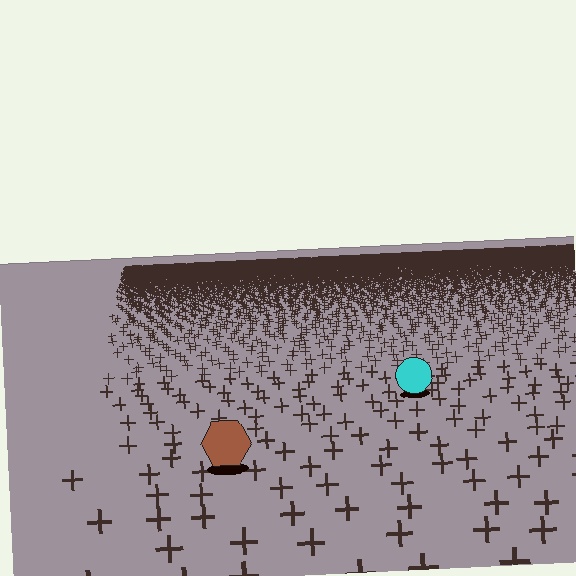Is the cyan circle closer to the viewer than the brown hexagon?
No. The brown hexagon is closer — you can tell from the texture gradient: the ground texture is coarser near it.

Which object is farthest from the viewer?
The cyan circle is farthest from the viewer. It appears smaller and the ground texture around it is denser.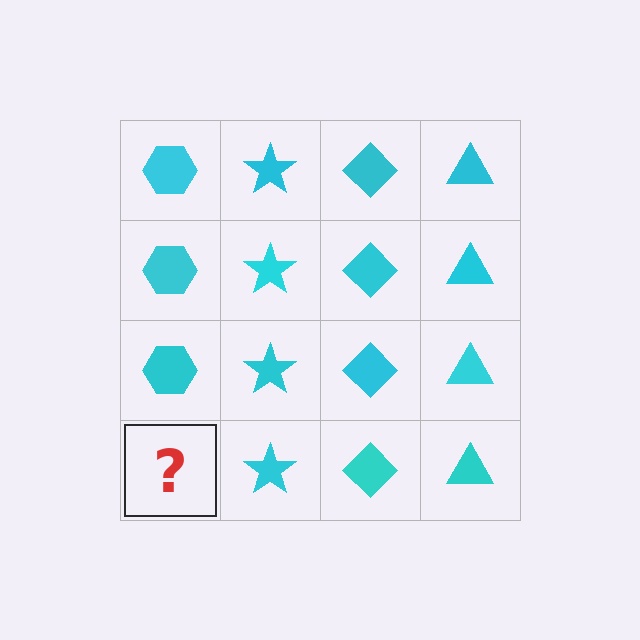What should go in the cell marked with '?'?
The missing cell should contain a cyan hexagon.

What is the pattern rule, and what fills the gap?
The rule is that each column has a consistent shape. The gap should be filled with a cyan hexagon.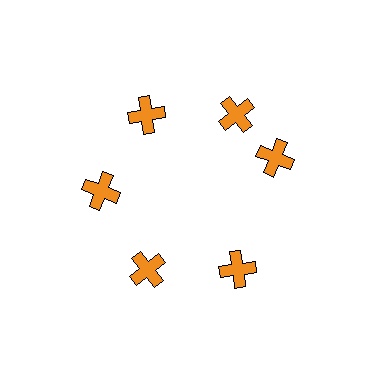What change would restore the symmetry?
The symmetry would be restored by rotating it back into even spacing with its neighbors so that all 6 crosses sit at equal angles and equal distance from the center.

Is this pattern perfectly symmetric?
No. The 6 orange crosses are arranged in a ring, but one element near the 3 o'clock position is rotated out of alignment along the ring, breaking the 6-fold rotational symmetry.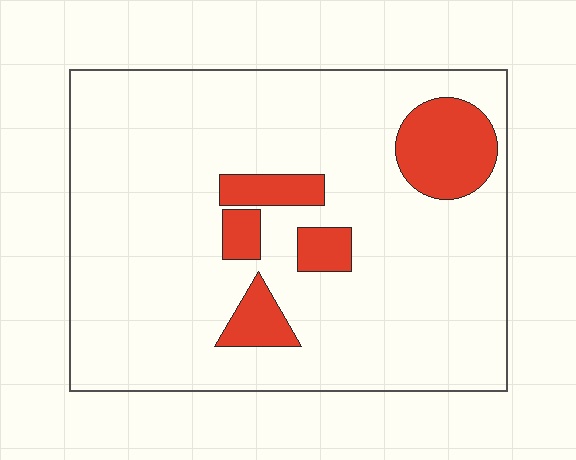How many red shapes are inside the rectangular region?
5.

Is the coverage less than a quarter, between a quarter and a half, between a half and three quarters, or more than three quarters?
Less than a quarter.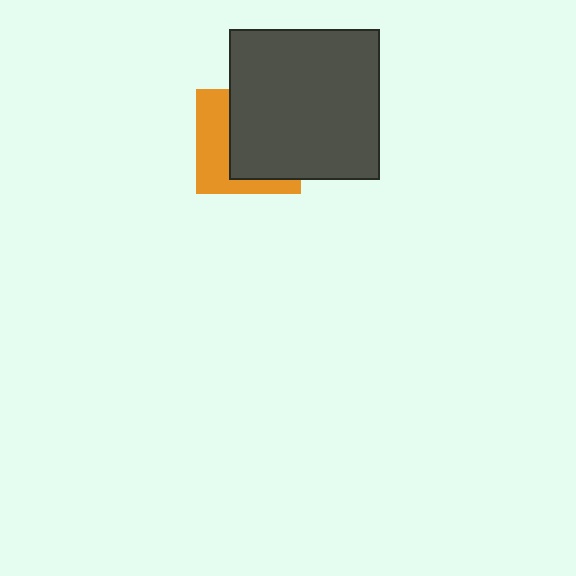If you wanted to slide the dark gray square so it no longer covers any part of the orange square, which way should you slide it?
Slide it right — that is the most direct way to separate the two shapes.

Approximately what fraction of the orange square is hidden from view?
Roughly 59% of the orange square is hidden behind the dark gray square.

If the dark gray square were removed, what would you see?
You would see the complete orange square.